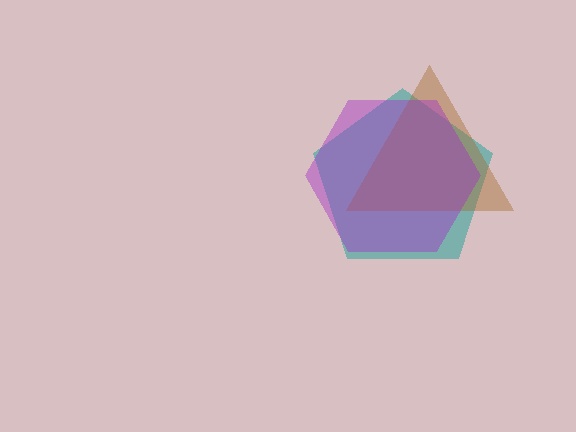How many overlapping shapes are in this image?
There are 3 overlapping shapes in the image.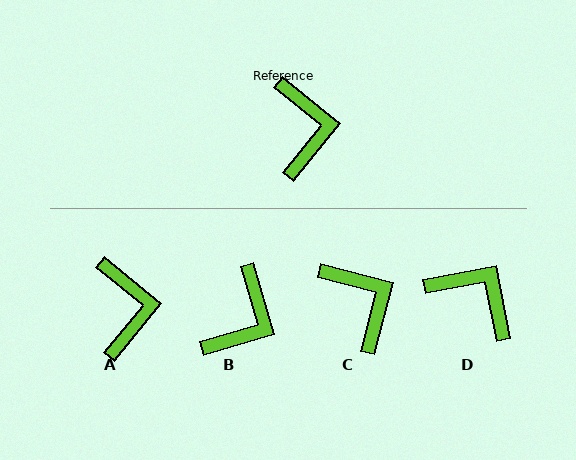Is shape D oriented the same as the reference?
No, it is off by about 50 degrees.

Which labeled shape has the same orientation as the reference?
A.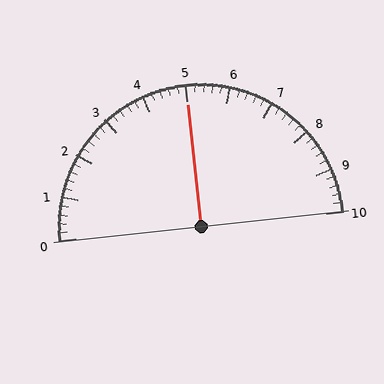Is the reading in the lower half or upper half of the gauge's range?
The reading is in the upper half of the range (0 to 10).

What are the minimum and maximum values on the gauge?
The gauge ranges from 0 to 10.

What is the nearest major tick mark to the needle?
The nearest major tick mark is 5.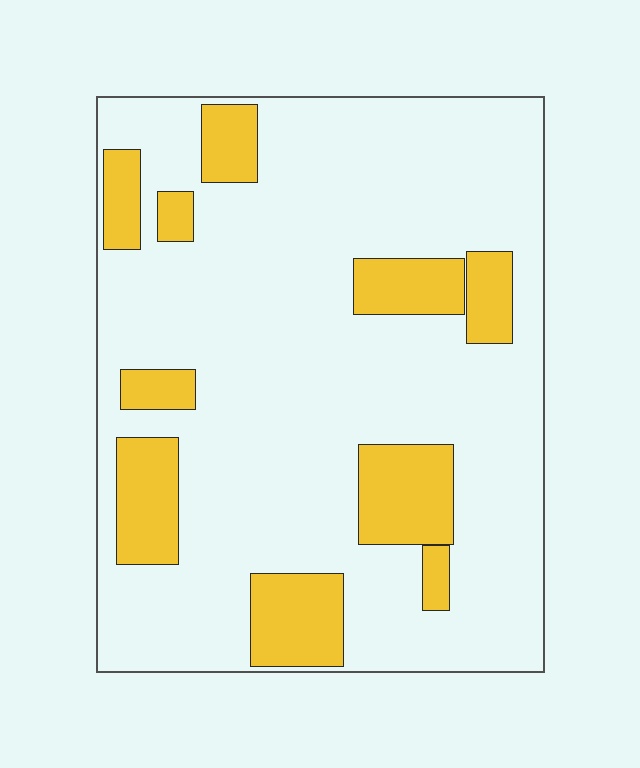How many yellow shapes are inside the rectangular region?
10.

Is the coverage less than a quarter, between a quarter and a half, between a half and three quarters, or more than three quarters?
Less than a quarter.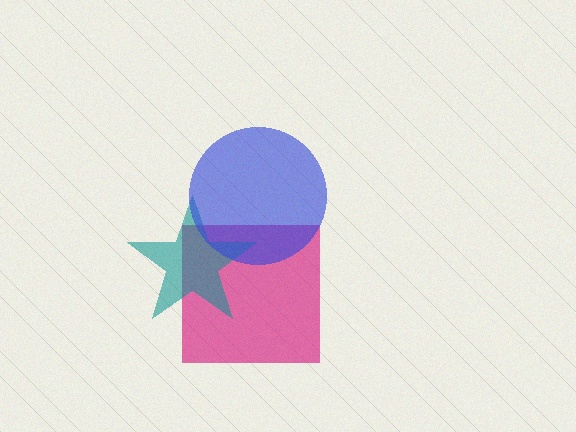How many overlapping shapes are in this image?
There are 3 overlapping shapes in the image.